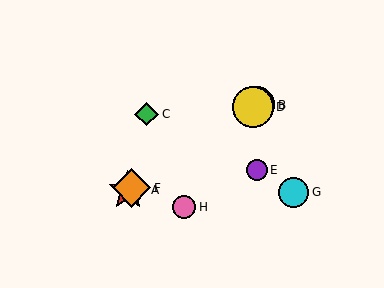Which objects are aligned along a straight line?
Objects A, B, D, F are aligned along a straight line.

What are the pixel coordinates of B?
Object B is at (256, 105).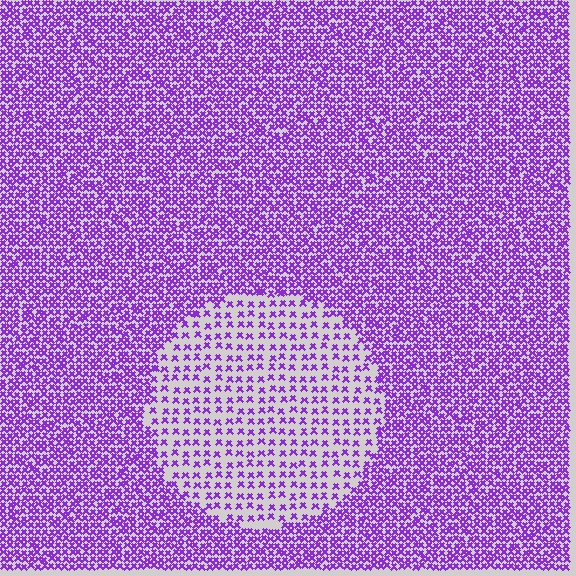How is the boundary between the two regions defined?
The boundary is defined by a change in element density (approximately 2.4x ratio). All elements are the same color, size, and shape.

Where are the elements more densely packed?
The elements are more densely packed outside the circle boundary.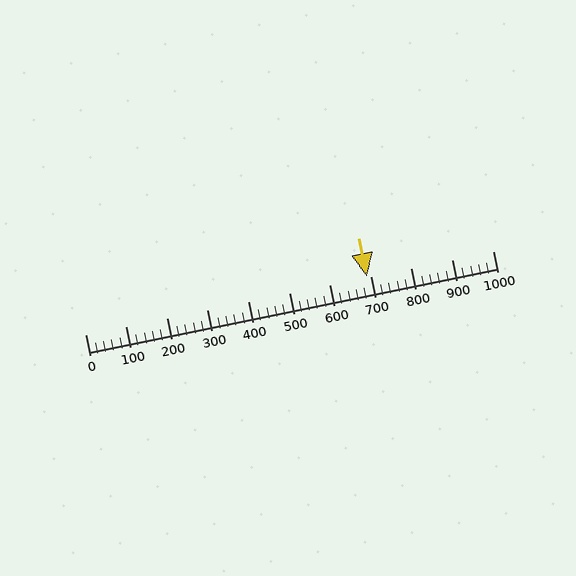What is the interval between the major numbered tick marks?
The major tick marks are spaced 100 units apart.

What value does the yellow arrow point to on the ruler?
The yellow arrow points to approximately 691.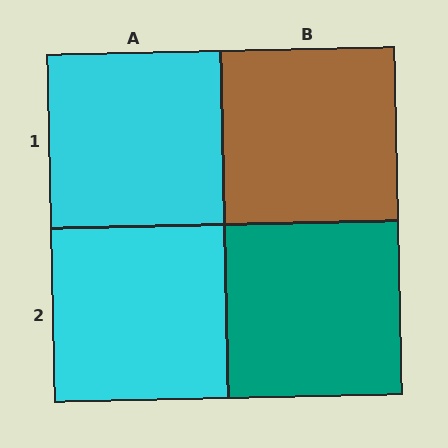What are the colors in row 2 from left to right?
Cyan, teal.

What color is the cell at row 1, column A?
Cyan.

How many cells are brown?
1 cell is brown.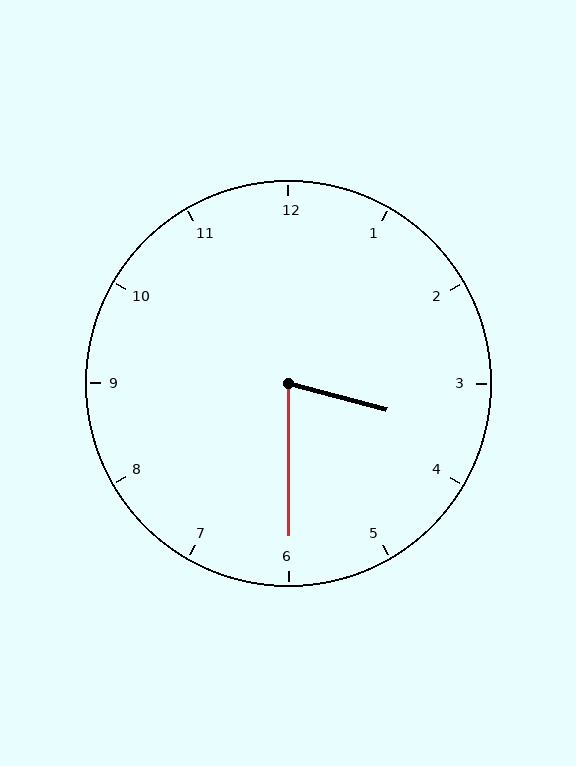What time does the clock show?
3:30.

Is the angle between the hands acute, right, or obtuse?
It is acute.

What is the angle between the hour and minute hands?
Approximately 75 degrees.